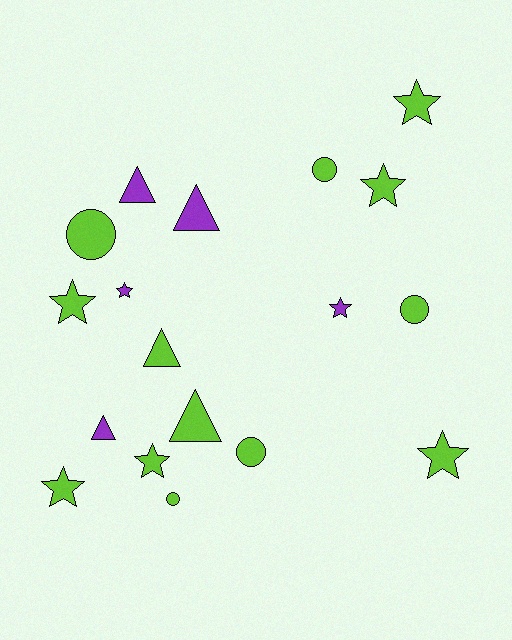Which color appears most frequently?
Lime, with 13 objects.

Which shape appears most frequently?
Star, with 8 objects.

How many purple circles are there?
There are no purple circles.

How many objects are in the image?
There are 18 objects.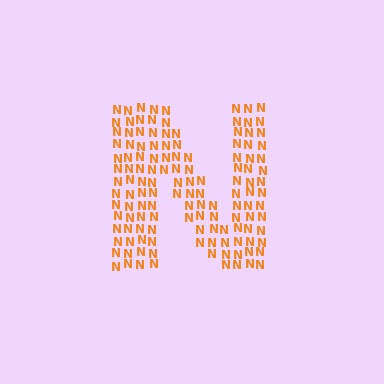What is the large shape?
The large shape is the letter N.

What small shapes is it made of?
It is made of small letter N's.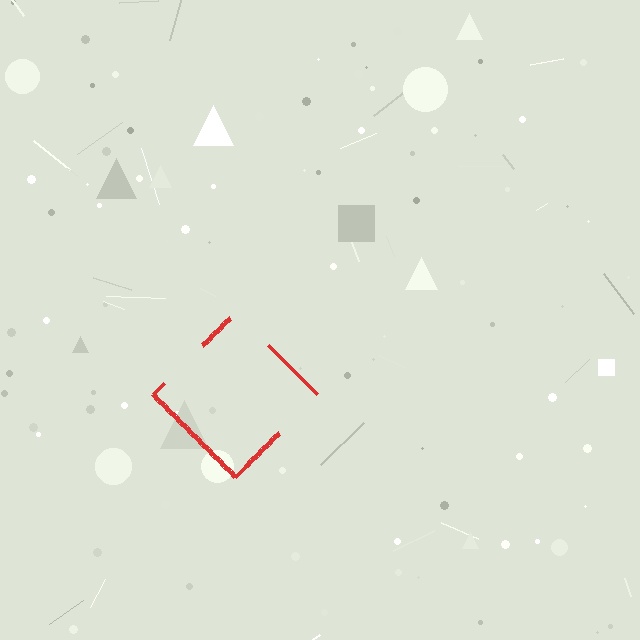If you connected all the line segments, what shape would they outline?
They would outline a diamond.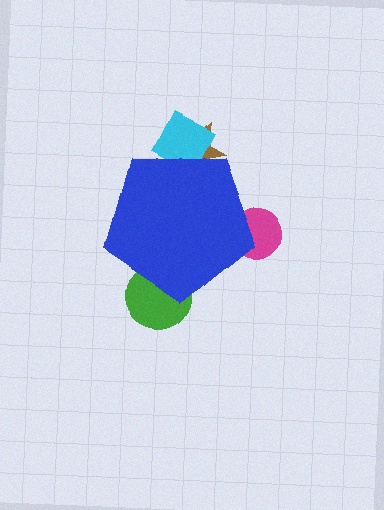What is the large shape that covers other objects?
A blue pentagon.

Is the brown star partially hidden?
Yes, the brown star is partially hidden behind the blue pentagon.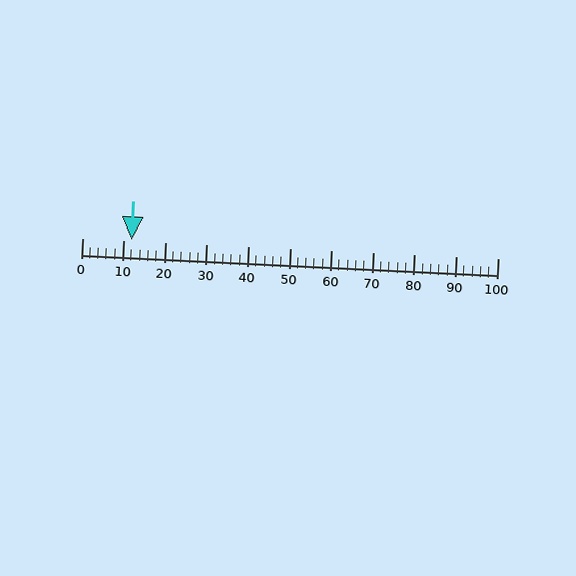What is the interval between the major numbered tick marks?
The major tick marks are spaced 10 units apart.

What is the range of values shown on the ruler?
The ruler shows values from 0 to 100.